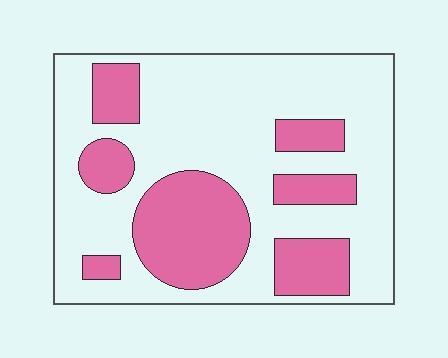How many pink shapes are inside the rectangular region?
7.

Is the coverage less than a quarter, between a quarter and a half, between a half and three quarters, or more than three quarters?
Between a quarter and a half.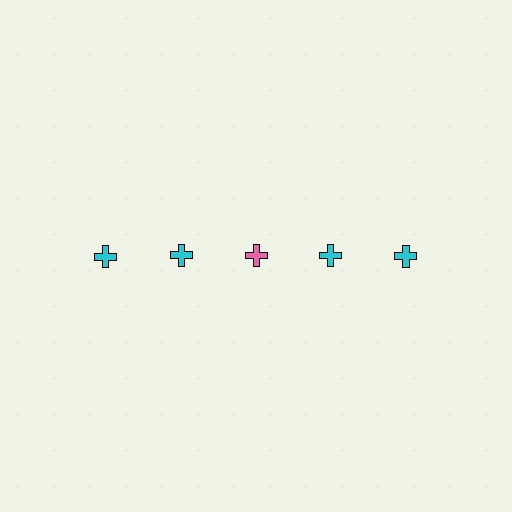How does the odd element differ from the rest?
It has a different color: pink instead of cyan.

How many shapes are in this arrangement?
There are 5 shapes arranged in a grid pattern.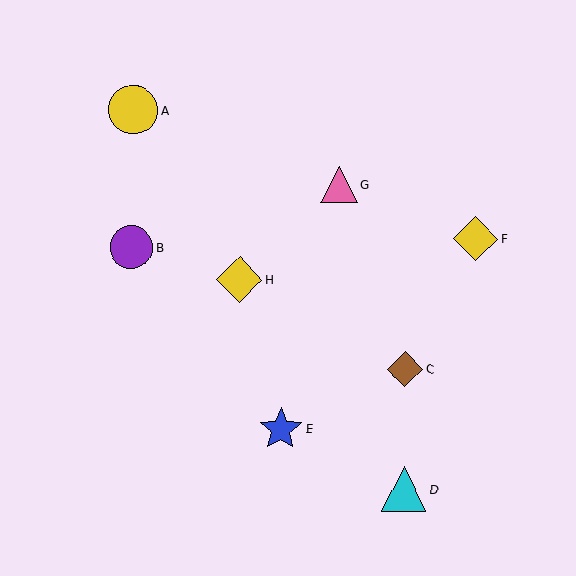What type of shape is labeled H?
Shape H is a yellow diamond.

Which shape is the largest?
The yellow circle (labeled A) is the largest.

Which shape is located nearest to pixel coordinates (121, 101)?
The yellow circle (labeled A) at (133, 110) is nearest to that location.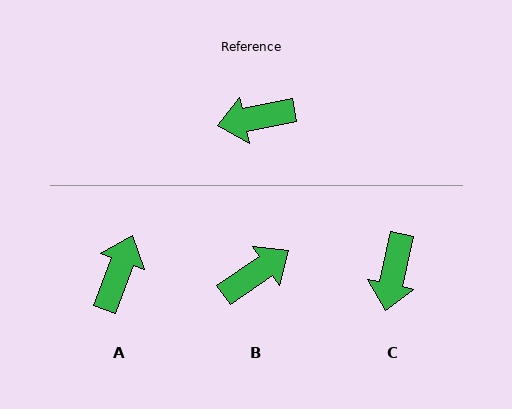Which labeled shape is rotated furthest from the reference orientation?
B, about 157 degrees away.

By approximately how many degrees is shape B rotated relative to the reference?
Approximately 157 degrees clockwise.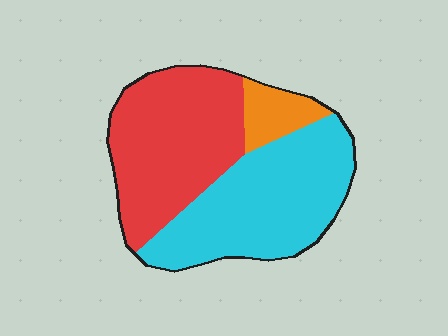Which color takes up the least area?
Orange, at roughly 10%.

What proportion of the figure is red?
Red covers around 45% of the figure.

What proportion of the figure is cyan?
Cyan takes up about one half (1/2) of the figure.